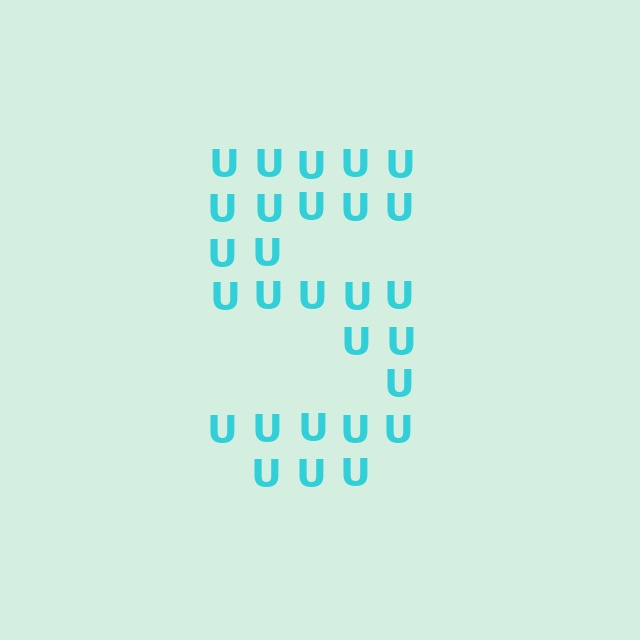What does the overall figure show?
The overall figure shows the digit 5.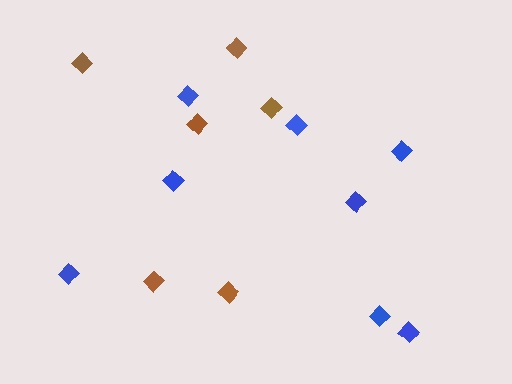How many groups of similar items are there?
There are 2 groups: one group of blue diamonds (8) and one group of brown diamonds (6).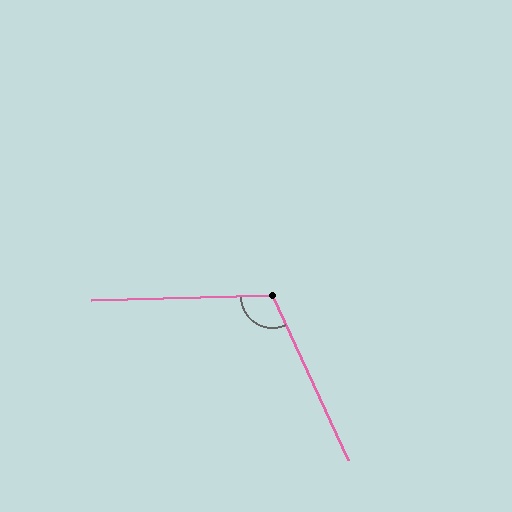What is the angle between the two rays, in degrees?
Approximately 113 degrees.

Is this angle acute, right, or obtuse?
It is obtuse.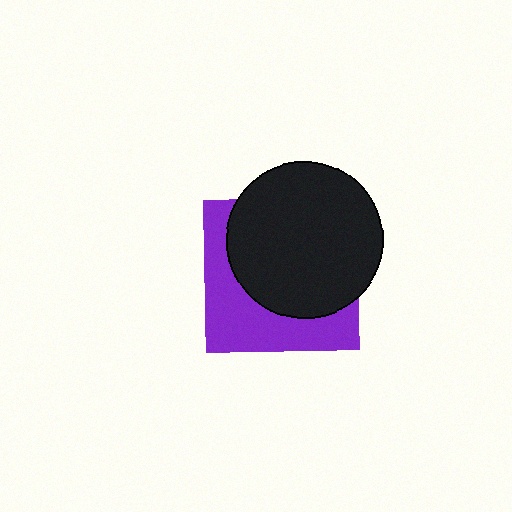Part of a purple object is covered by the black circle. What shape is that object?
It is a square.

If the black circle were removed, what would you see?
You would see the complete purple square.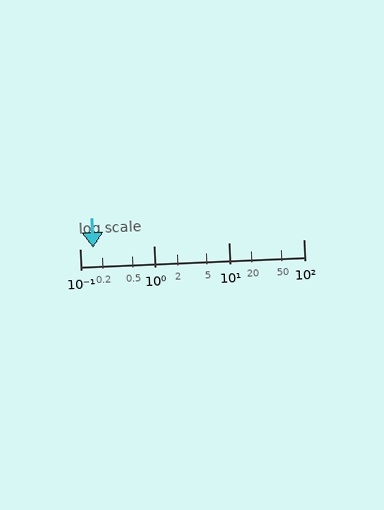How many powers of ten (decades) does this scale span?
The scale spans 3 decades, from 0.1 to 100.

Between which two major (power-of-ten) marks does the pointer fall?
The pointer is between 0.1 and 1.